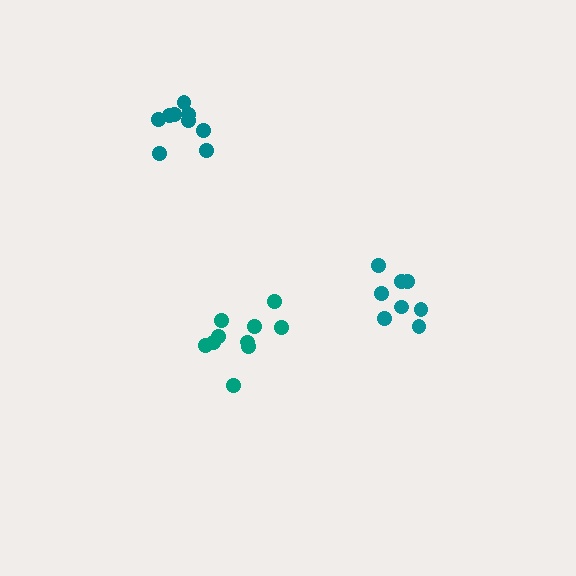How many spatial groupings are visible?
There are 3 spatial groupings.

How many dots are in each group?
Group 1: 8 dots, Group 2: 9 dots, Group 3: 10 dots (27 total).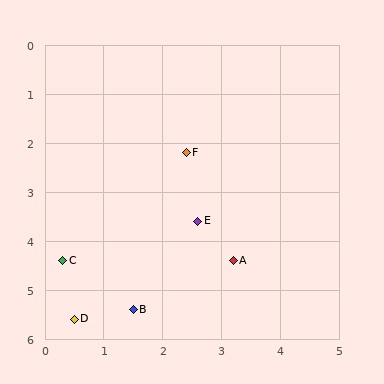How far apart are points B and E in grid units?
Points B and E are about 2.1 grid units apart.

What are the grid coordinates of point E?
Point E is at approximately (2.6, 3.6).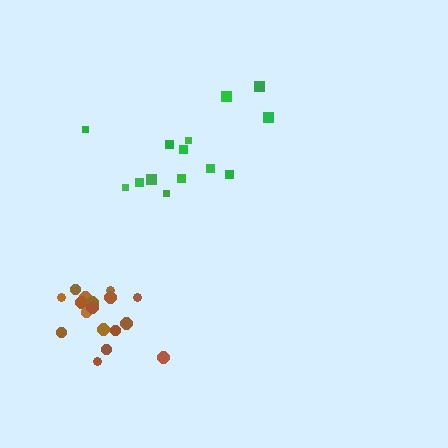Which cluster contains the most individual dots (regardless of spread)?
Brown (17).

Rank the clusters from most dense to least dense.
brown, green.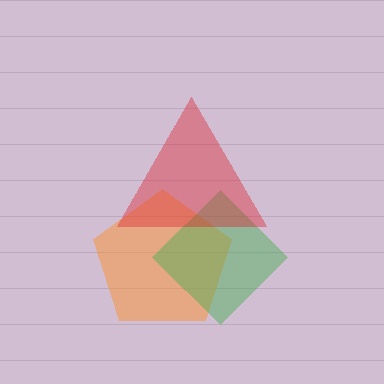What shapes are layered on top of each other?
The layered shapes are: an orange pentagon, a green diamond, a red triangle.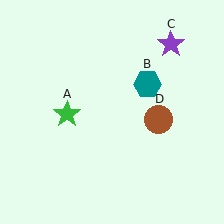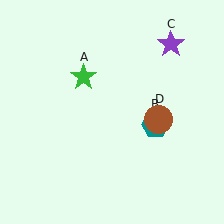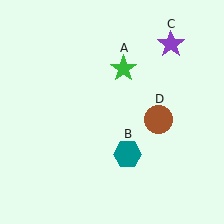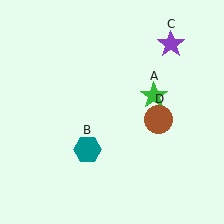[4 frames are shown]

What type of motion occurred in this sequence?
The green star (object A), teal hexagon (object B) rotated clockwise around the center of the scene.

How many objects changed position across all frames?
2 objects changed position: green star (object A), teal hexagon (object B).